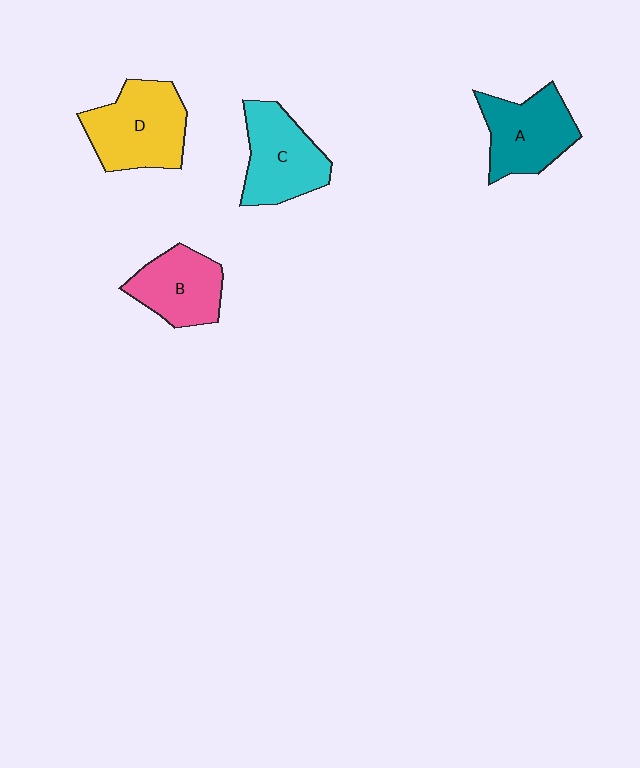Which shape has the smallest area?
Shape B (pink).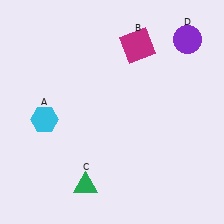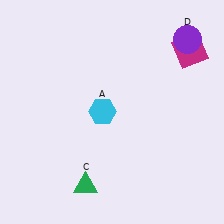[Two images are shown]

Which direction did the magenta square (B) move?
The magenta square (B) moved right.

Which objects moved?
The objects that moved are: the cyan hexagon (A), the magenta square (B).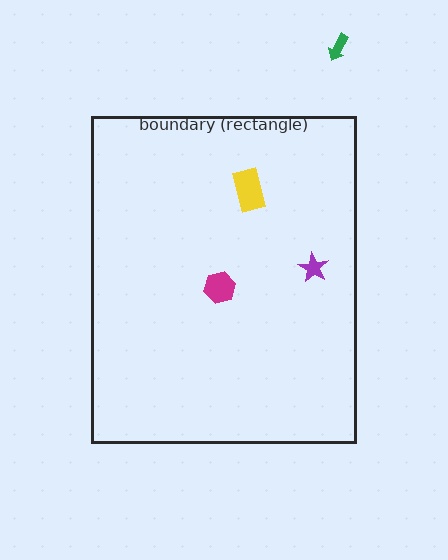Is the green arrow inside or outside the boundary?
Outside.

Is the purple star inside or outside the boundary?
Inside.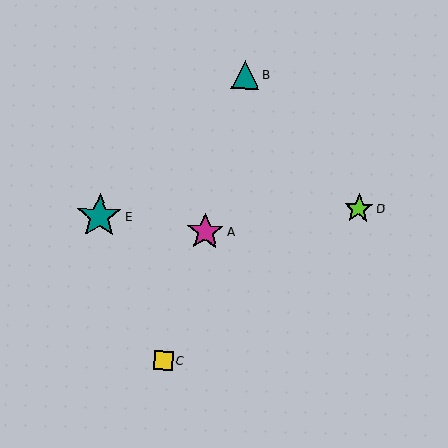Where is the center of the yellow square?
The center of the yellow square is at (163, 360).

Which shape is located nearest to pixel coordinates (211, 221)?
The magenta star (labeled A) at (205, 232) is nearest to that location.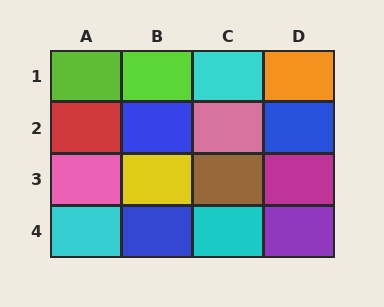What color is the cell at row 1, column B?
Lime.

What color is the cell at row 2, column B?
Blue.